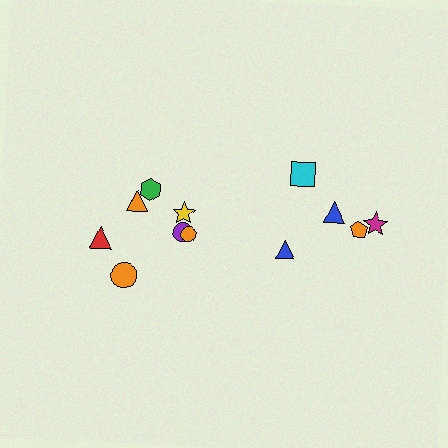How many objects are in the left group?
There are 7 objects.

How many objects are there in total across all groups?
There are 12 objects.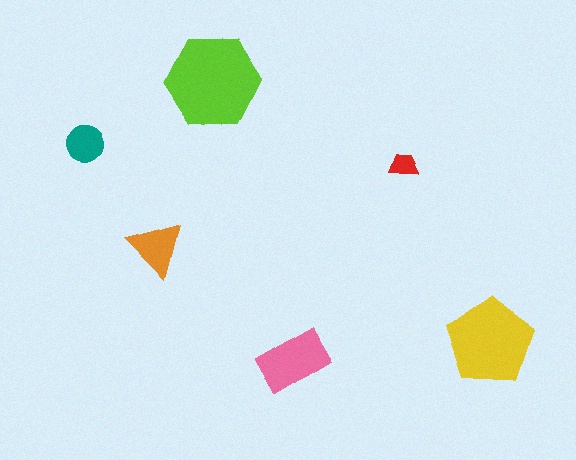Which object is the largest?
The lime hexagon.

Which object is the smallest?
The red trapezoid.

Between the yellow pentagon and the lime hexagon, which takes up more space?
The lime hexagon.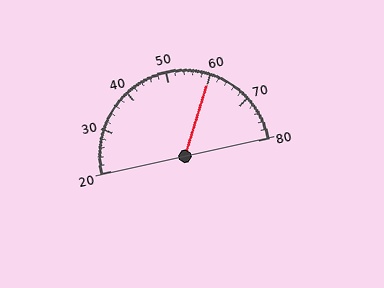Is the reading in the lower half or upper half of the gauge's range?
The reading is in the upper half of the range (20 to 80).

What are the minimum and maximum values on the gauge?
The gauge ranges from 20 to 80.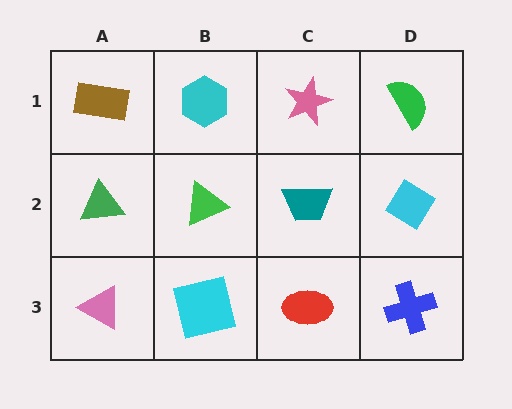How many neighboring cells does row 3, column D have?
2.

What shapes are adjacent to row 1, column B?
A green triangle (row 2, column B), a brown rectangle (row 1, column A), a pink star (row 1, column C).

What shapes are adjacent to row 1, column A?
A green triangle (row 2, column A), a cyan hexagon (row 1, column B).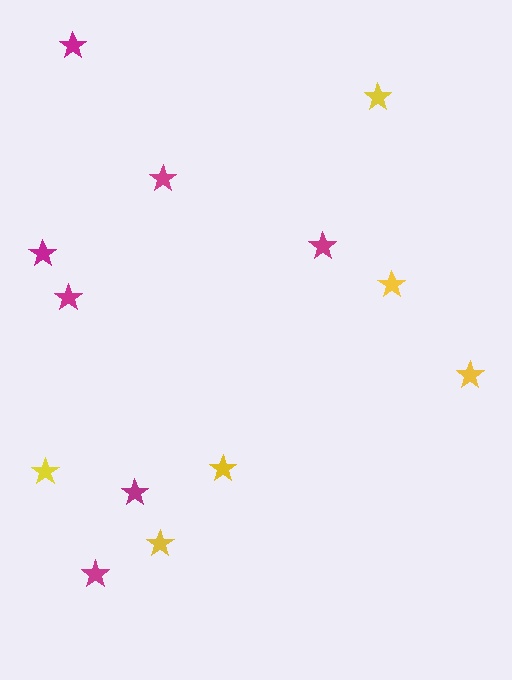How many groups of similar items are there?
There are 2 groups: one group of magenta stars (7) and one group of yellow stars (6).